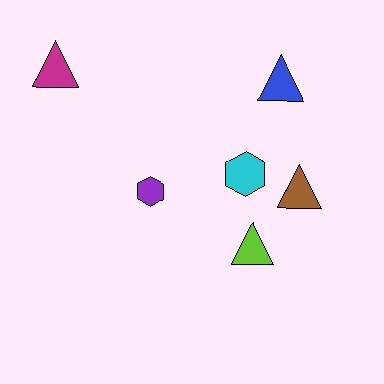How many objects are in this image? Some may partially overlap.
There are 6 objects.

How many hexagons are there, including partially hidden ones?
There are 2 hexagons.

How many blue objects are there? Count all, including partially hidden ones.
There is 1 blue object.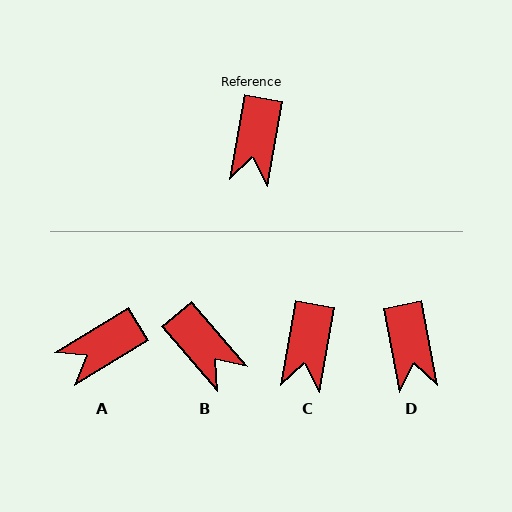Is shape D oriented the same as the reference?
No, it is off by about 21 degrees.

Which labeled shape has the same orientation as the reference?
C.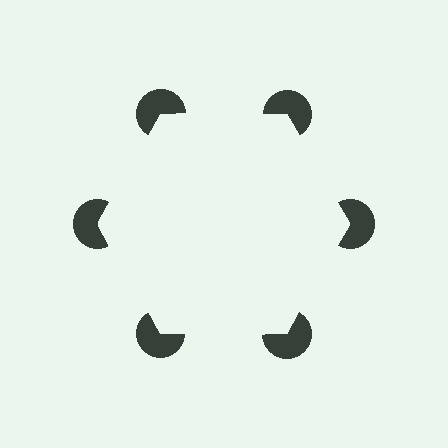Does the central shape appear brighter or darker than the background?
It typically appears slightly brighter than the background, even though no actual brightness change is drawn.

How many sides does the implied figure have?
6 sides.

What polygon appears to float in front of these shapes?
An illusory hexagon — its edges are inferred from the aligned wedge cuts in the pac-man discs, not physically drawn.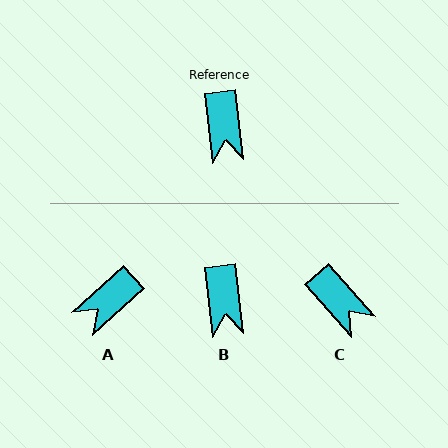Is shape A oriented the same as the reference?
No, it is off by about 54 degrees.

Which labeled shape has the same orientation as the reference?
B.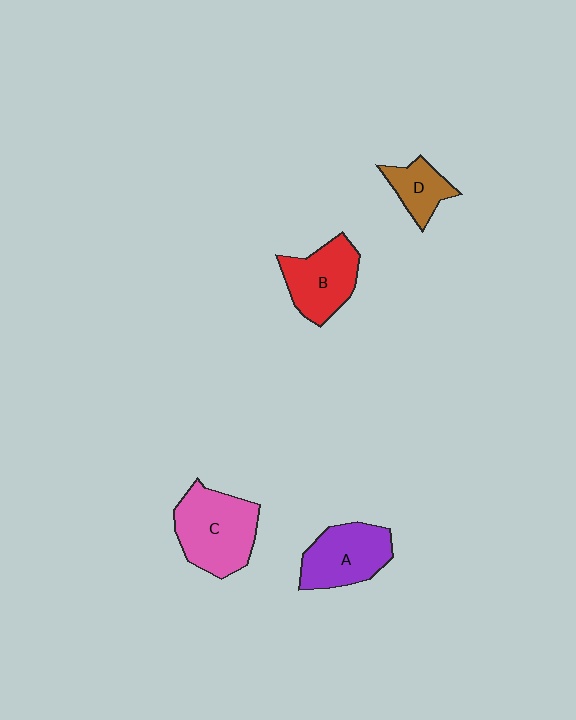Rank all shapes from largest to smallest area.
From largest to smallest: C (pink), A (purple), B (red), D (brown).